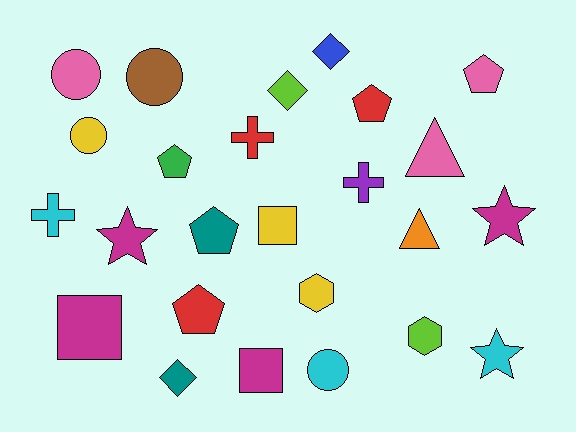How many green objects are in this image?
There is 1 green object.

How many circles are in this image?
There are 4 circles.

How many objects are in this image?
There are 25 objects.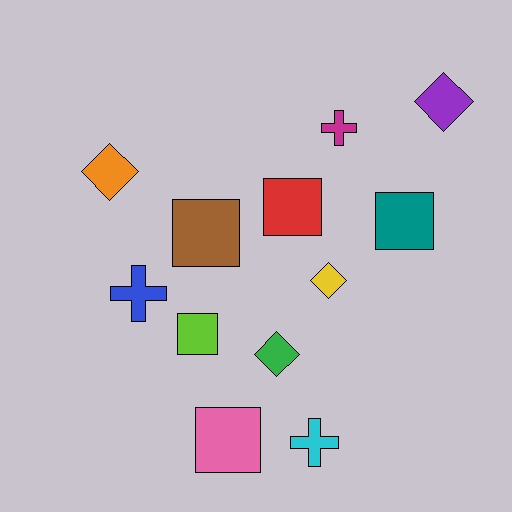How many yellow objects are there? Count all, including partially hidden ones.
There is 1 yellow object.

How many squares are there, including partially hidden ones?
There are 5 squares.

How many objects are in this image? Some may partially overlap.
There are 12 objects.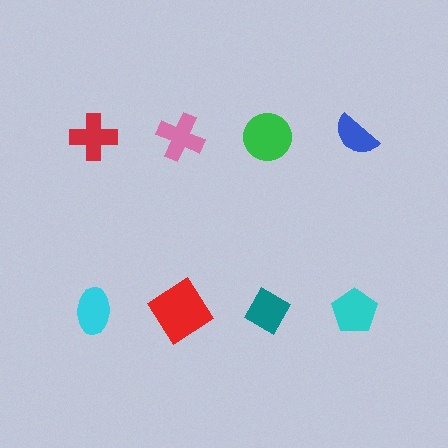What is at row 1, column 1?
A red cross.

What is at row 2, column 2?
A red diamond.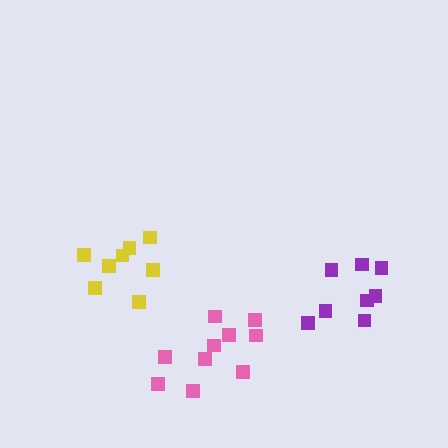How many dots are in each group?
Group 1: 8 dots, Group 2: 8 dots, Group 3: 10 dots (26 total).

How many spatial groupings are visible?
There are 3 spatial groupings.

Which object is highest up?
The yellow cluster is topmost.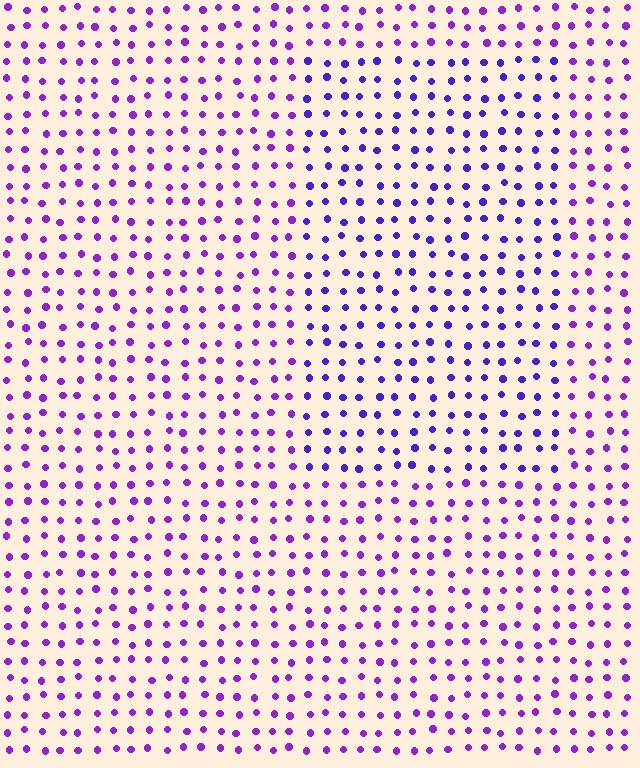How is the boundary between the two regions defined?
The boundary is defined purely by a slight shift in hue (about 29 degrees). Spacing, size, and orientation are identical on both sides.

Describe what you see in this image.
The image is filled with small purple elements in a uniform arrangement. A rectangle-shaped region is visible where the elements are tinted to a slightly different hue, forming a subtle color boundary.